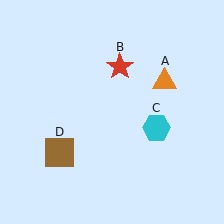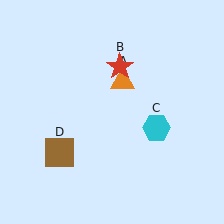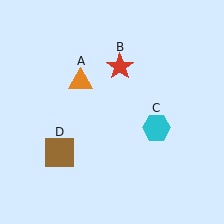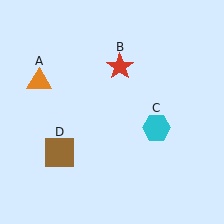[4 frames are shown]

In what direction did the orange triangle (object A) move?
The orange triangle (object A) moved left.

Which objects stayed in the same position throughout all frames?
Red star (object B) and cyan hexagon (object C) and brown square (object D) remained stationary.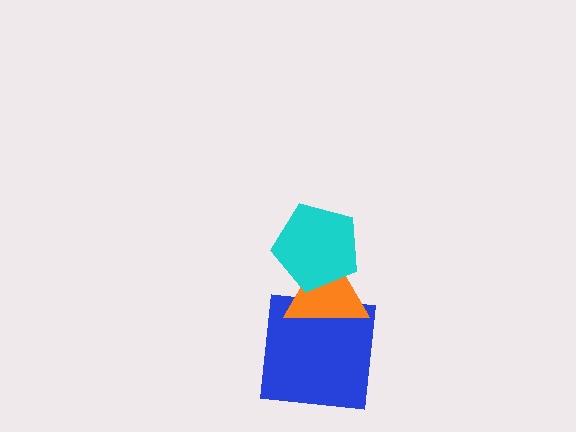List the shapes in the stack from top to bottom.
From top to bottom: the cyan pentagon, the orange triangle, the blue square.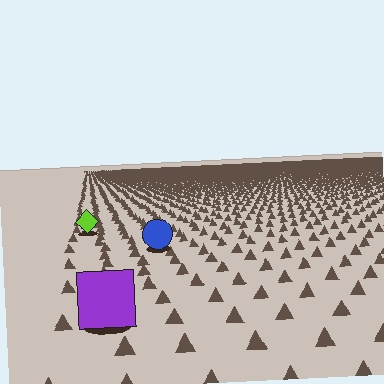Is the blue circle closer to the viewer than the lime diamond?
Yes. The blue circle is closer — you can tell from the texture gradient: the ground texture is coarser near it.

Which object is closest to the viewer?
The purple square is closest. The texture marks near it are larger and more spread out.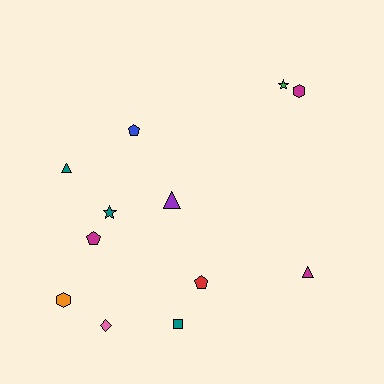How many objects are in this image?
There are 12 objects.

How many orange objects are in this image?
There is 1 orange object.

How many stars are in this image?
There are 2 stars.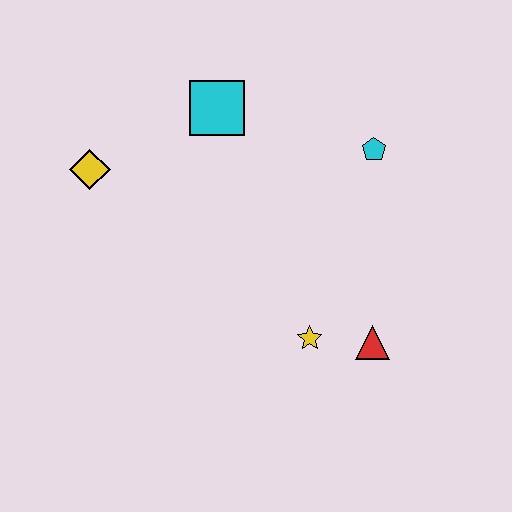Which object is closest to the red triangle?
The yellow star is closest to the red triangle.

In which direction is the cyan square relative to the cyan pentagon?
The cyan square is to the left of the cyan pentagon.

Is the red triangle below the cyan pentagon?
Yes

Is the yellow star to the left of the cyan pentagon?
Yes